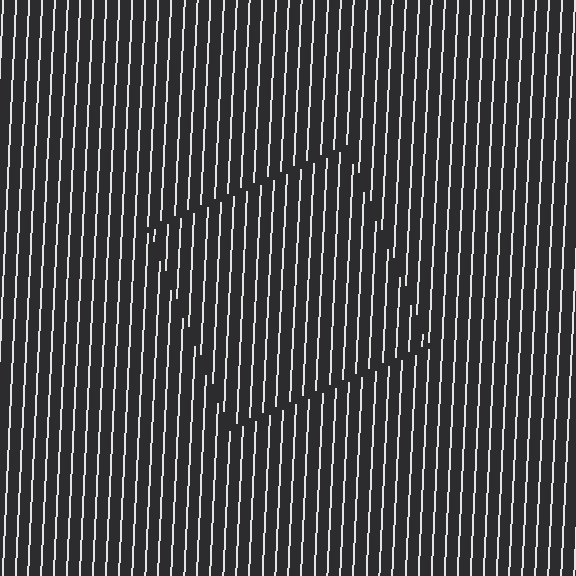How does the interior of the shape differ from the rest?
The interior of the shape contains the same grating, shifted by half a period — the contour is defined by the phase discontinuity where line-ends from the inner and outer gratings abut.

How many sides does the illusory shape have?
4 sides — the line-ends trace a square.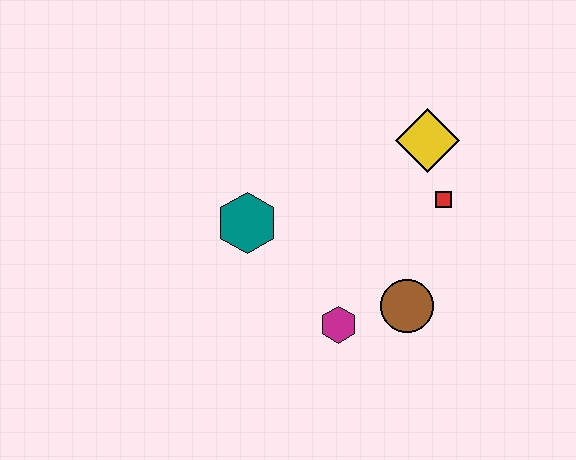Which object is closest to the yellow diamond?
The red square is closest to the yellow diamond.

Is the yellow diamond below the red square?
No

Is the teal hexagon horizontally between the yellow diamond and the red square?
No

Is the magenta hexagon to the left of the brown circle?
Yes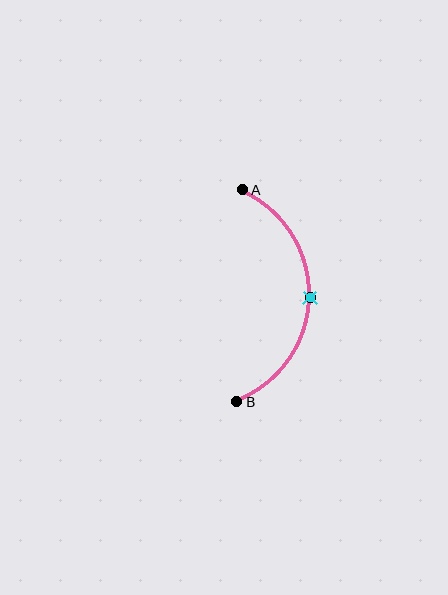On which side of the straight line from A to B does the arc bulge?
The arc bulges to the right of the straight line connecting A and B.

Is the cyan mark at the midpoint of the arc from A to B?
Yes. The cyan mark lies on the arc at equal arc-length from both A and B — it is the arc midpoint.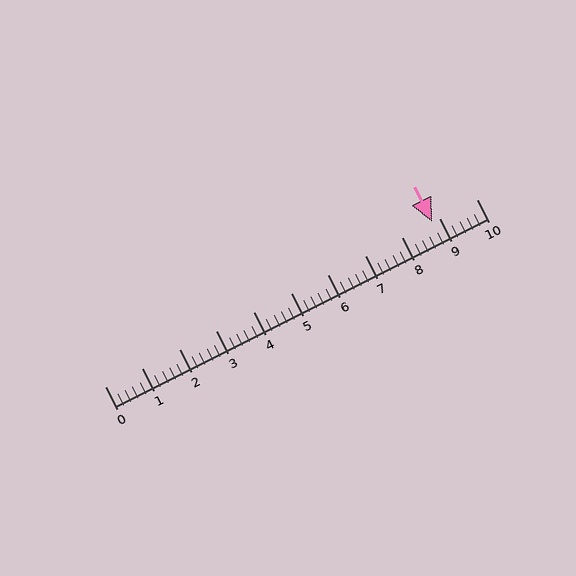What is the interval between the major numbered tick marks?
The major tick marks are spaced 1 units apart.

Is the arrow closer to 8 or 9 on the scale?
The arrow is closer to 9.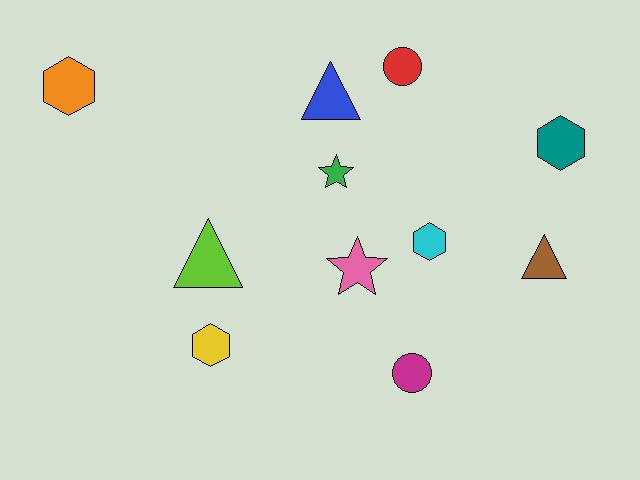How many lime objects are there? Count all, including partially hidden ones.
There is 1 lime object.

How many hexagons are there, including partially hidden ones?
There are 4 hexagons.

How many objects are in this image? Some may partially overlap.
There are 11 objects.